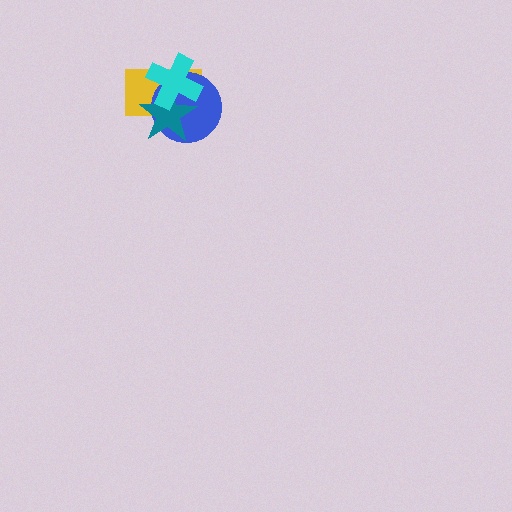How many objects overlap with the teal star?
3 objects overlap with the teal star.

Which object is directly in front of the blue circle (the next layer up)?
The teal star is directly in front of the blue circle.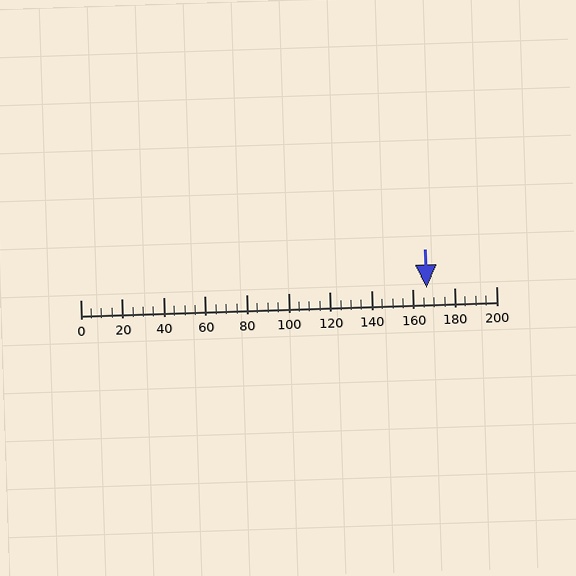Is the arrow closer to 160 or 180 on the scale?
The arrow is closer to 160.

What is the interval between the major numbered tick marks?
The major tick marks are spaced 20 units apart.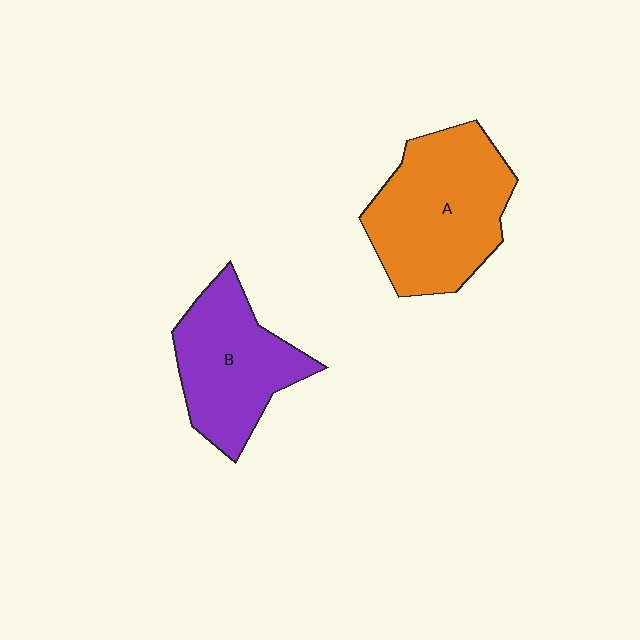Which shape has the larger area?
Shape A (orange).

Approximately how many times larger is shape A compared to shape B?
Approximately 1.3 times.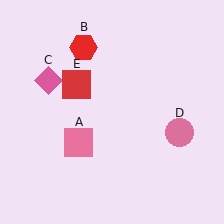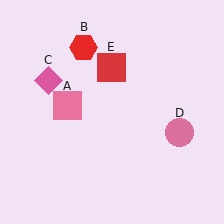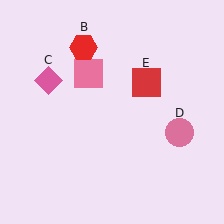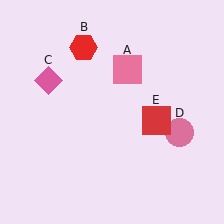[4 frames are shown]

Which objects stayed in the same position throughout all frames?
Red hexagon (object B) and pink diamond (object C) and pink circle (object D) remained stationary.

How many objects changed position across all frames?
2 objects changed position: pink square (object A), red square (object E).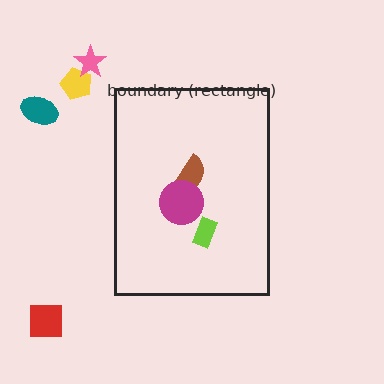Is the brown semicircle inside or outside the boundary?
Inside.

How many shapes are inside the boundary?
3 inside, 4 outside.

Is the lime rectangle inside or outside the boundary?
Inside.